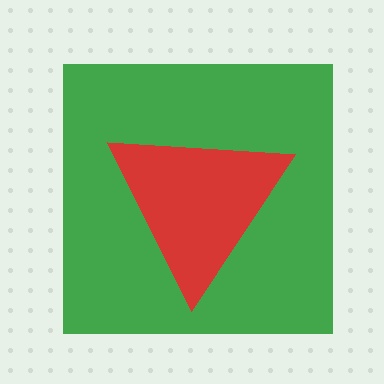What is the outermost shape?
The green square.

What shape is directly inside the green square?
The red triangle.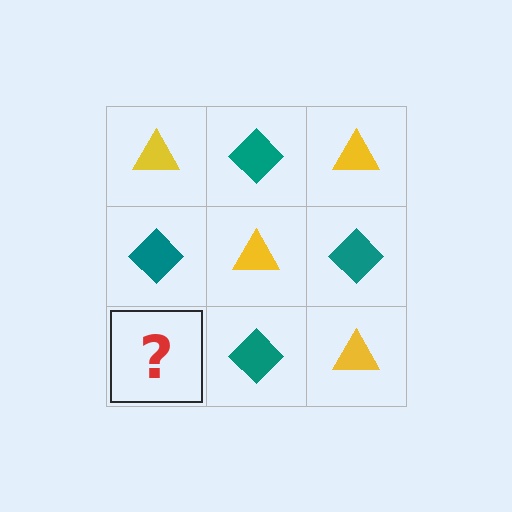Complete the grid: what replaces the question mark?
The question mark should be replaced with a yellow triangle.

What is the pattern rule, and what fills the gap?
The rule is that it alternates yellow triangle and teal diamond in a checkerboard pattern. The gap should be filled with a yellow triangle.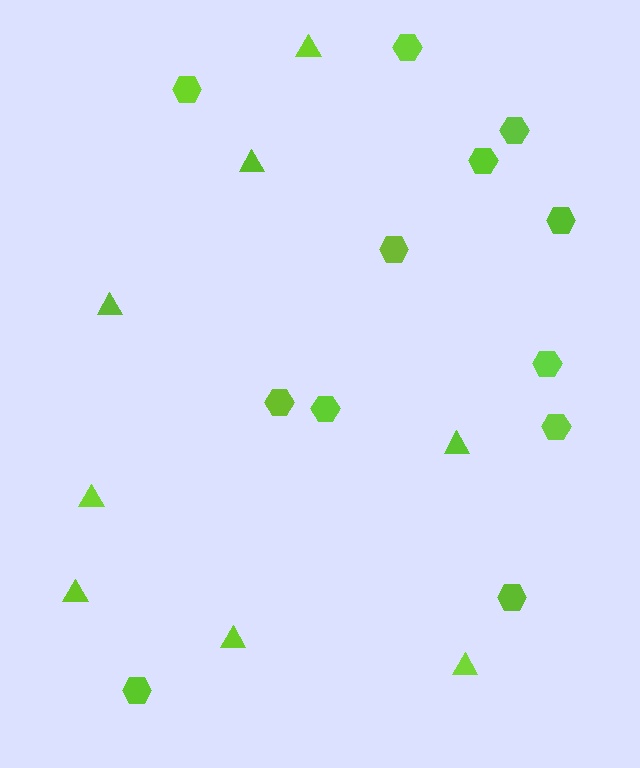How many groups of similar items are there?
There are 2 groups: one group of triangles (8) and one group of hexagons (12).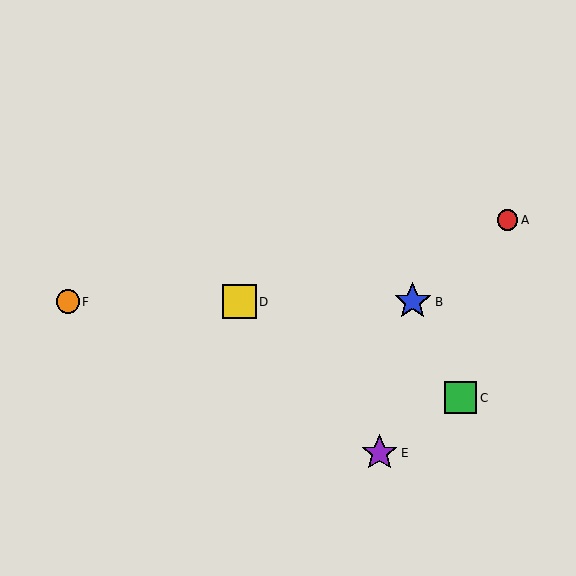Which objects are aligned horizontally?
Objects B, D, F are aligned horizontally.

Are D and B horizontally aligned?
Yes, both are at y≈302.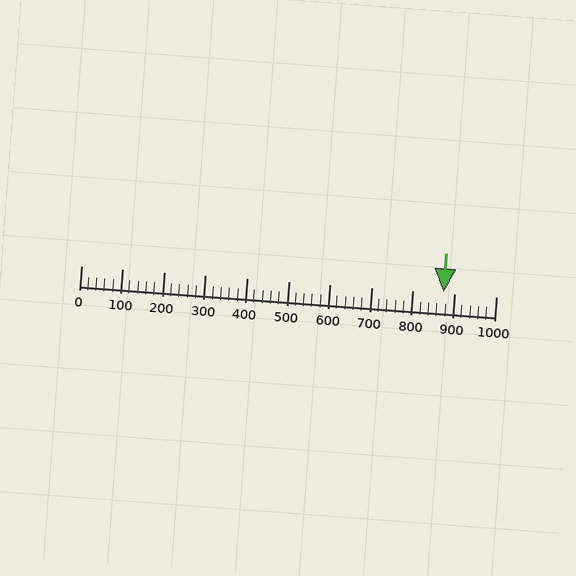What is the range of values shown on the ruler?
The ruler shows values from 0 to 1000.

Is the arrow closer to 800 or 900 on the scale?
The arrow is closer to 900.